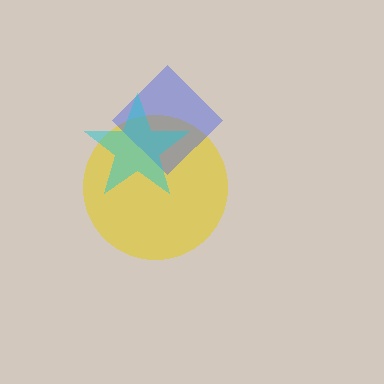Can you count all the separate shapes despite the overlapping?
Yes, there are 3 separate shapes.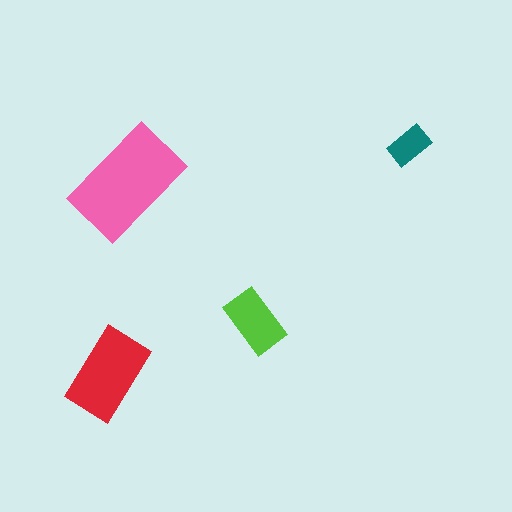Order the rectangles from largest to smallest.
the pink one, the red one, the lime one, the teal one.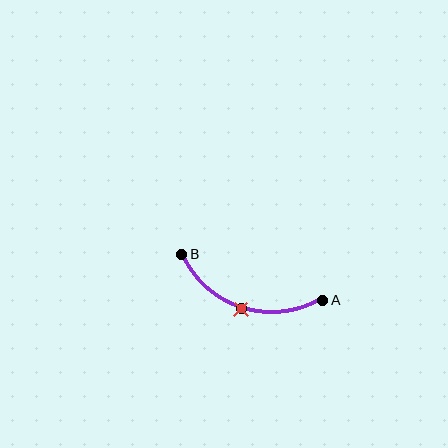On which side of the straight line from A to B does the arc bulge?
The arc bulges below the straight line connecting A and B.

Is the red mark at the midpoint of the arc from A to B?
Yes. The red mark lies on the arc at equal arc-length from both A and B — it is the arc midpoint.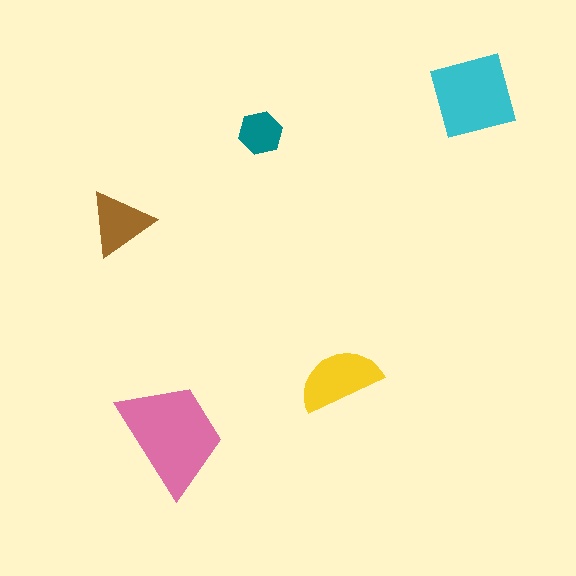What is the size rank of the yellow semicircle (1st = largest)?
3rd.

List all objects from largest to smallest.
The pink trapezoid, the cyan square, the yellow semicircle, the brown triangle, the teal hexagon.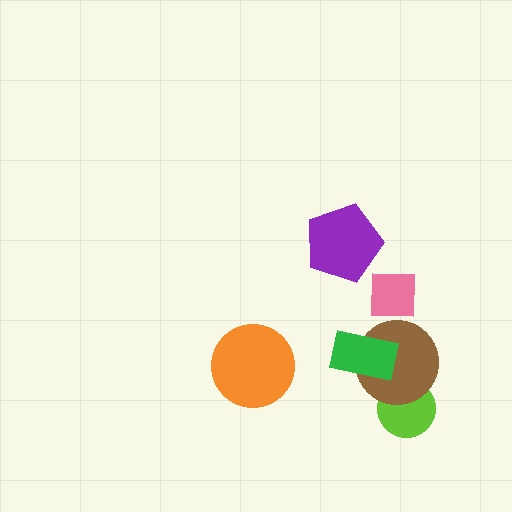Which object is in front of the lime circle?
The brown circle is in front of the lime circle.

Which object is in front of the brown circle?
The green rectangle is in front of the brown circle.